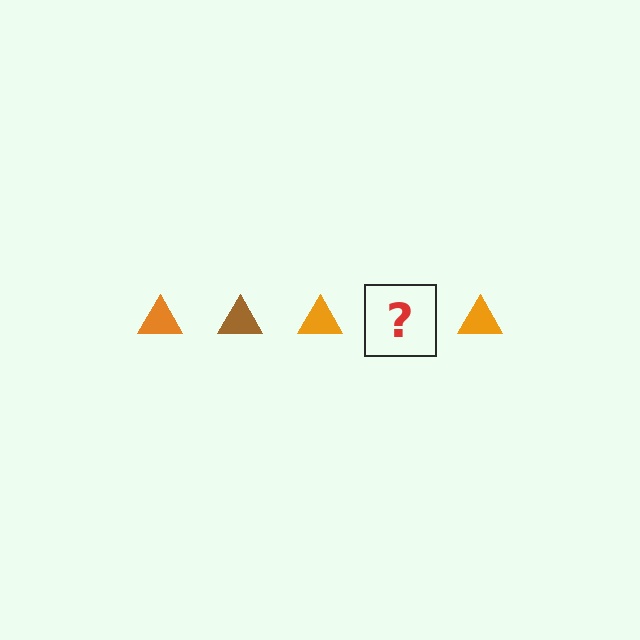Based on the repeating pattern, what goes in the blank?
The blank should be a brown triangle.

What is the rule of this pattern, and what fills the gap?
The rule is that the pattern cycles through orange, brown triangles. The gap should be filled with a brown triangle.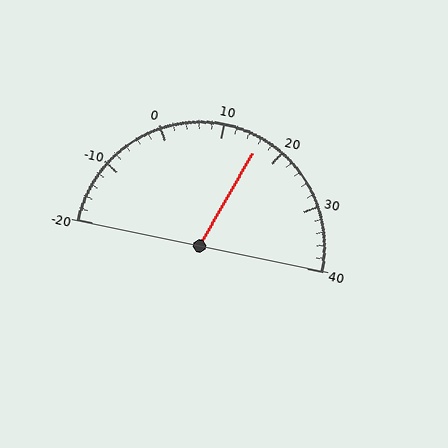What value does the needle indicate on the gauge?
The needle indicates approximately 16.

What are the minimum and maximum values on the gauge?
The gauge ranges from -20 to 40.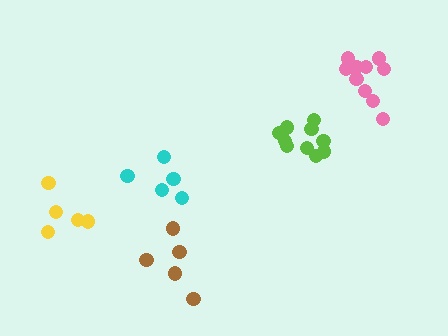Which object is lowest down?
The brown cluster is bottommost.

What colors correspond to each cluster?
The clusters are colored: lime, brown, yellow, cyan, pink.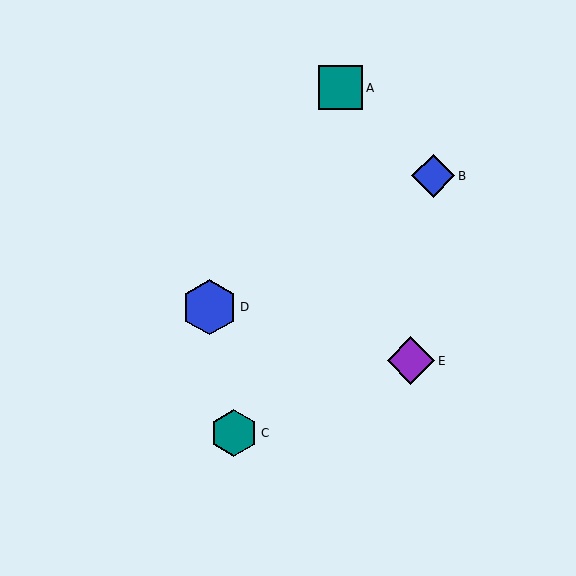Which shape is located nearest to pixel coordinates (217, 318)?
The blue hexagon (labeled D) at (210, 307) is nearest to that location.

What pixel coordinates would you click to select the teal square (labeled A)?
Click at (341, 88) to select the teal square A.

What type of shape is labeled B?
Shape B is a blue diamond.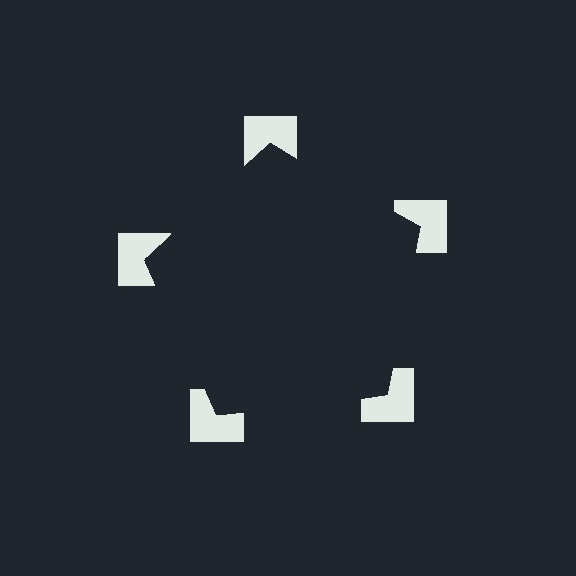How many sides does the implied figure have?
5 sides.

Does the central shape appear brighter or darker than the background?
It typically appears slightly darker than the background, even though no actual brightness change is drawn.